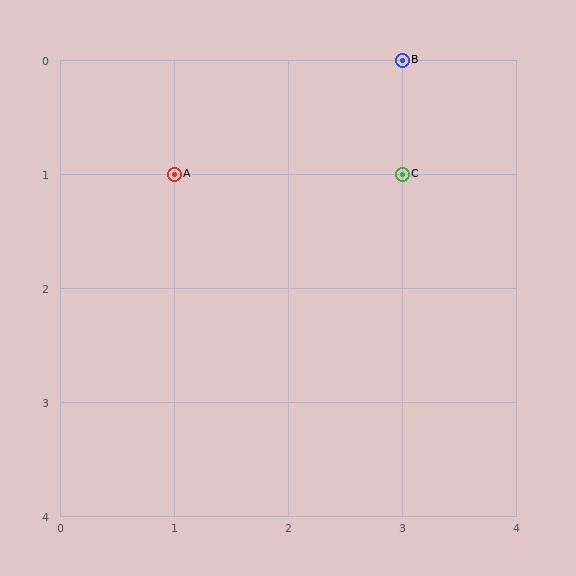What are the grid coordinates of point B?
Point B is at grid coordinates (3, 0).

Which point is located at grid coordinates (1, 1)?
Point A is at (1, 1).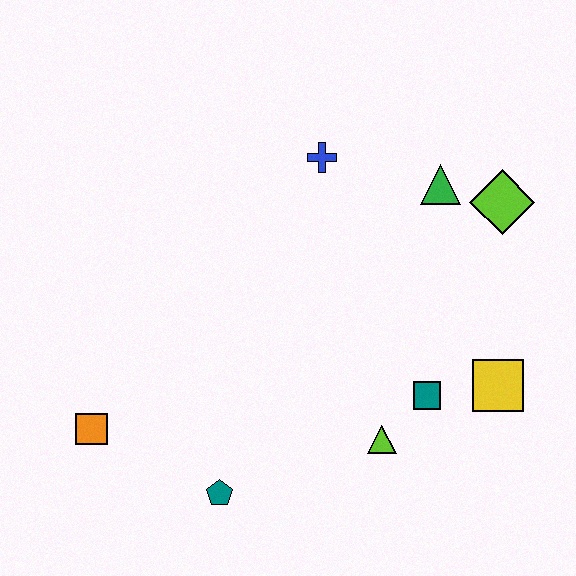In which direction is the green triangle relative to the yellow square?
The green triangle is above the yellow square.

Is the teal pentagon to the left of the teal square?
Yes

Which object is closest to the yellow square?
The teal square is closest to the yellow square.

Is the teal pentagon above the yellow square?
No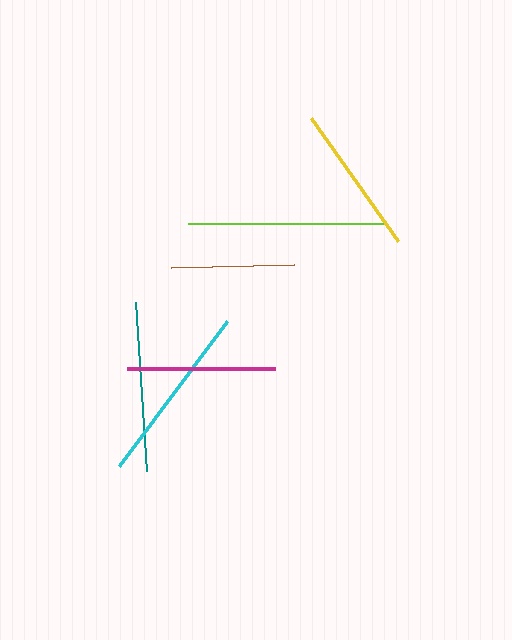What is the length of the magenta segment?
The magenta segment is approximately 148 pixels long.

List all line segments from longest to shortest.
From longest to shortest: lime, cyan, teal, yellow, magenta, brown.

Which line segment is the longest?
The lime line is the longest at approximately 195 pixels.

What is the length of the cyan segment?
The cyan segment is approximately 180 pixels long.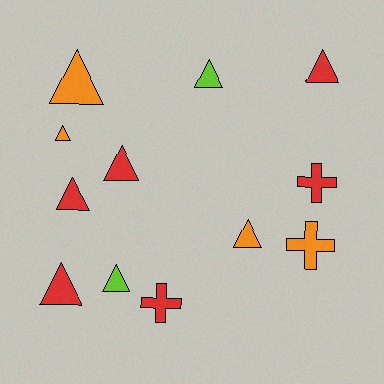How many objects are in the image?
There are 12 objects.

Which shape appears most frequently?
Triangle, with 9 objects.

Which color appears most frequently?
Red, with 6 objects.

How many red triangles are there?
There are 4 red triangles.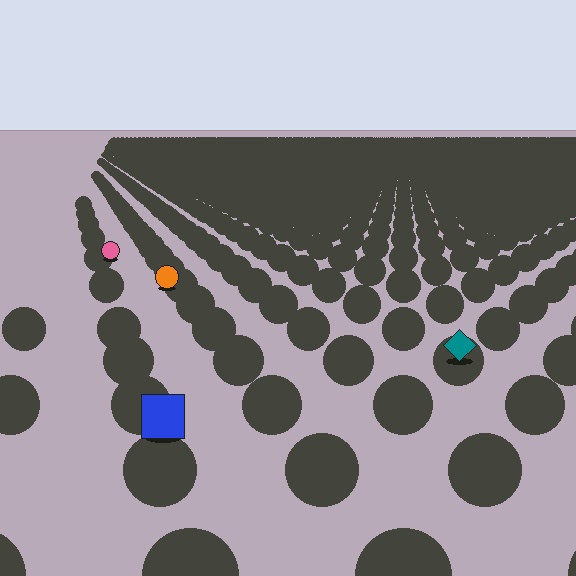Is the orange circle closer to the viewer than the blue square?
No. The blue square is closer — you can tell from the texture gradient: the ground texture is coarser near it.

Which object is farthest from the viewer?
The pink circle is farthest from the viewer. It appears smaller and the ground texture around it is denser.